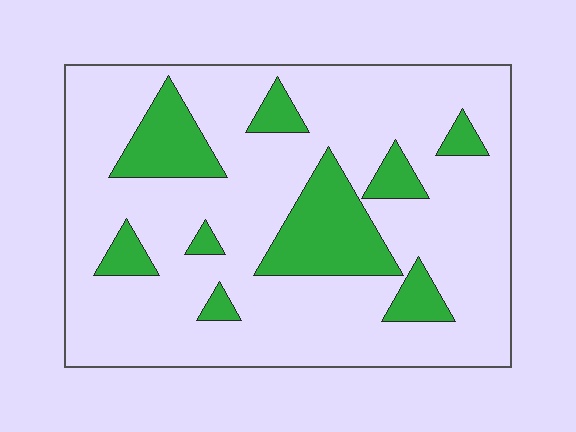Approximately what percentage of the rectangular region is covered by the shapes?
Approximately 20%.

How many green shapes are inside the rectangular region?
9.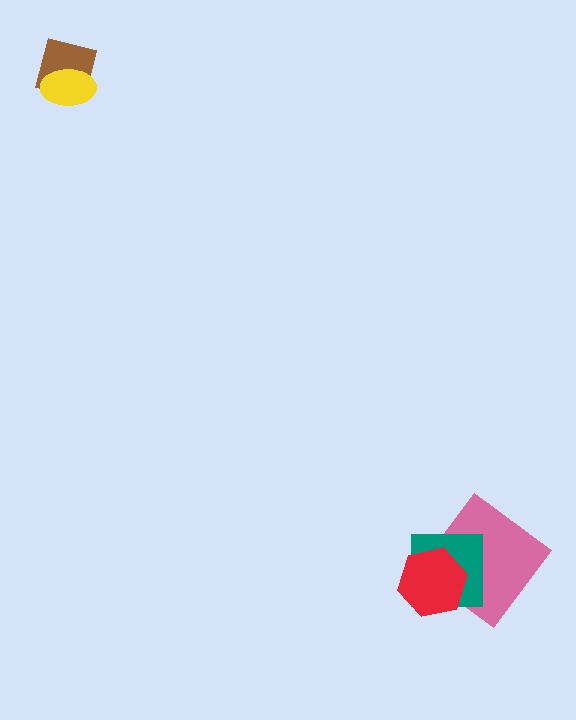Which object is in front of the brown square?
The yellow ellipse is in front of the brown square.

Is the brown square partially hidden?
Yes, it is partially covered by another shape.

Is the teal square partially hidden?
Yes, it is partially covered by another shape.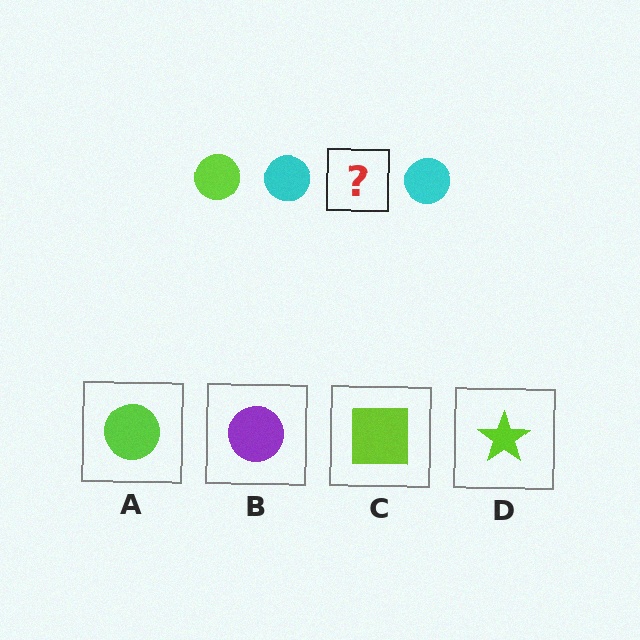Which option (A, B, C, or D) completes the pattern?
A.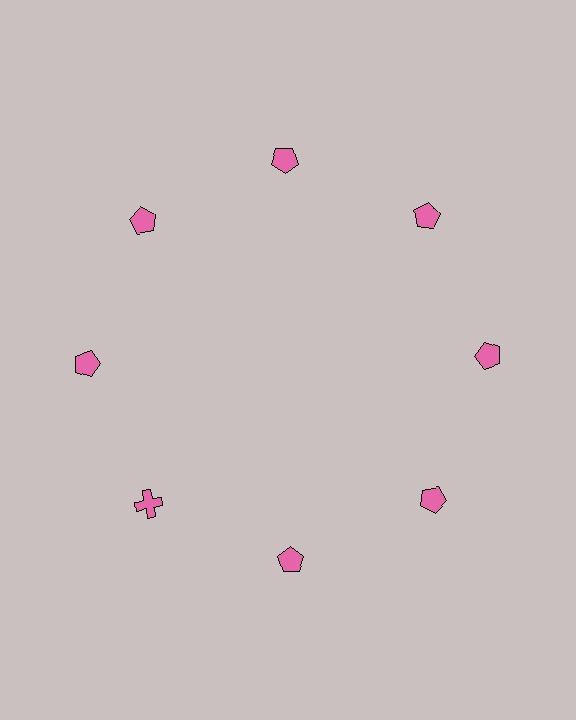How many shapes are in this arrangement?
There are 8 shapes arranged in a ring pattern.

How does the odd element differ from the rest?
It has a different shape: cross instead of pentagon.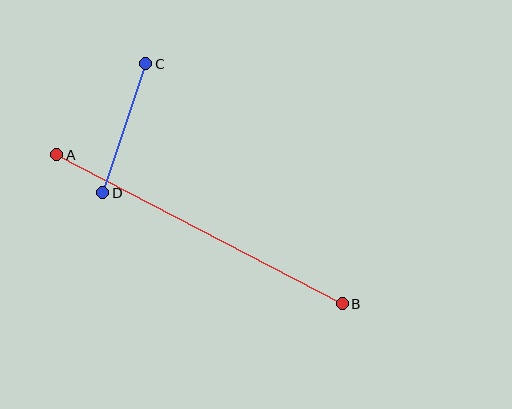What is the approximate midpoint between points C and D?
The midpoint is at approximately (124, 128) pixels.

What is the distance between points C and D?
The distance is approximately 136 pixels.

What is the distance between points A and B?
The distance is approximately 322 pixels.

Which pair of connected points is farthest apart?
Points A and B are farthest apart.